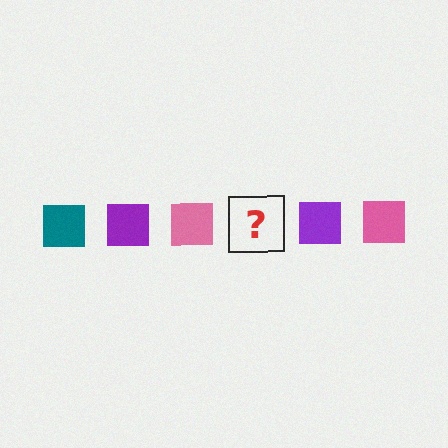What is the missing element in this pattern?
The missing element is a teal square.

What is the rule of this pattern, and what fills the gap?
The rule is that the pattern cycles through teal, purple, pink squares. The gap should be filled with a teal square.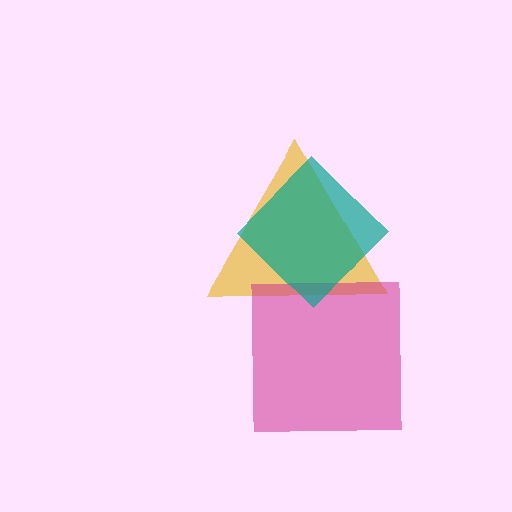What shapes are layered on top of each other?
The layered shapes are: a yellow triangle, a magenta square, a teal diamond.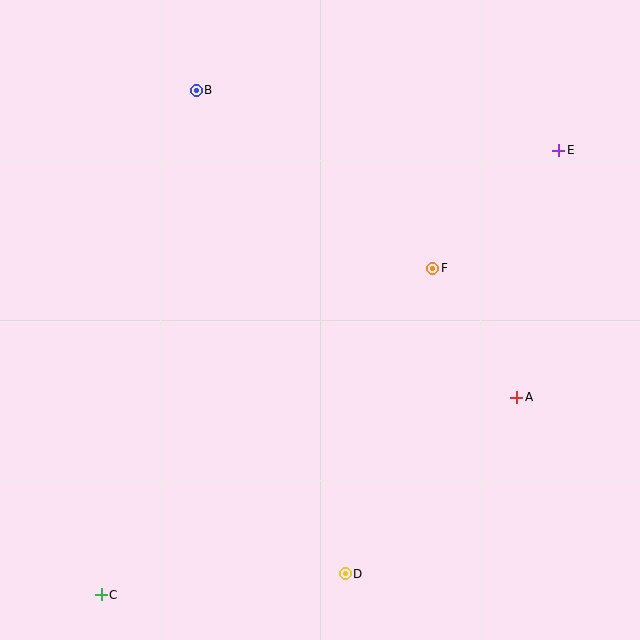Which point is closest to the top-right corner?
Point E is closest to the top-right corner.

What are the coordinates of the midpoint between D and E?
The midpoint between D and E is at (452, 362).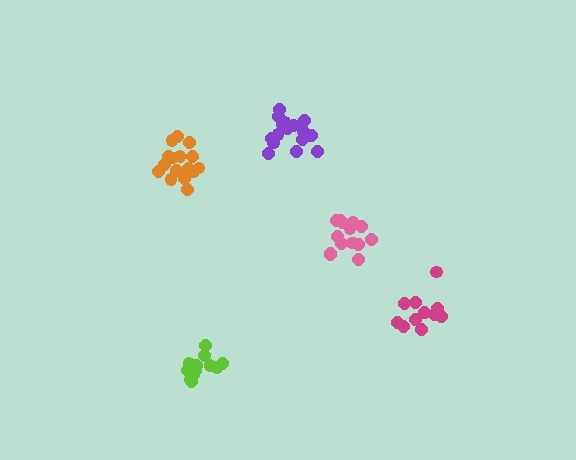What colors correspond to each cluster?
The clusters are colored: magenta, purple, orange, pink, lime.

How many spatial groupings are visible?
There are 5 spatial groupings.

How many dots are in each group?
Group 1: 12 dots, Group 2: 18 dots, Group 3: 17 dots, Group 4: 14 dots, Group 5: 13 dots (74 total).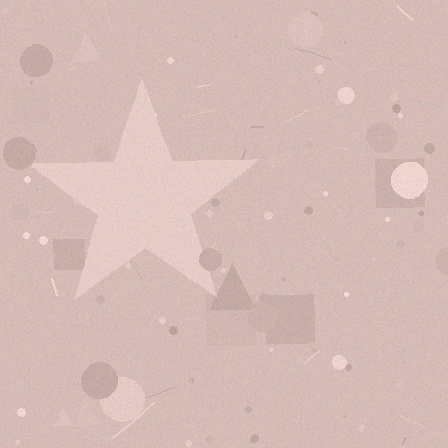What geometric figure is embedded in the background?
A star is embedded in the background.